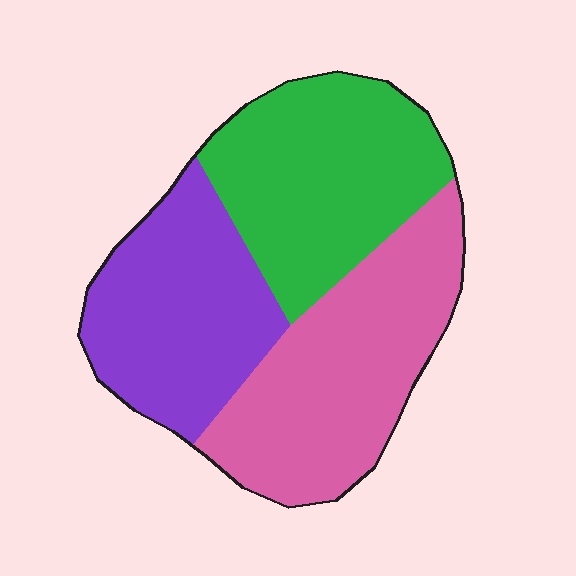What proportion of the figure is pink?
Pink takes up about three eighths (3/8) of the figure.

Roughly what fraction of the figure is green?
Green takes up about one third (1/3) of the figure.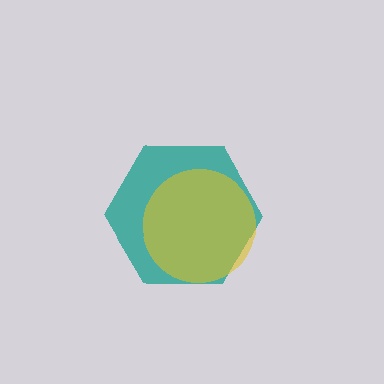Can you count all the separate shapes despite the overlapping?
Yes, there are 2 separate shapes.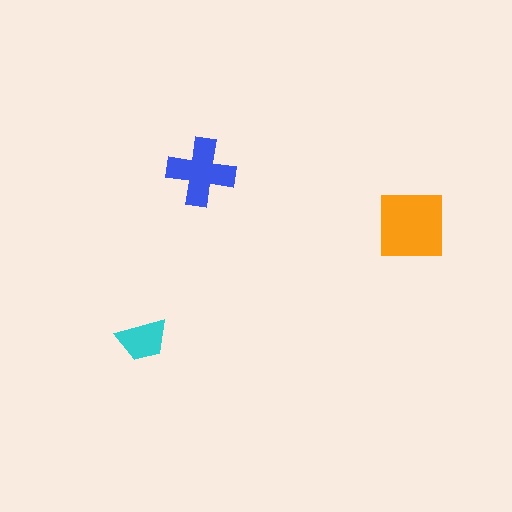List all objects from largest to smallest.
The orange square, the blue cross, the cyan trapezoid.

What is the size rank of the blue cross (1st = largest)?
2nd.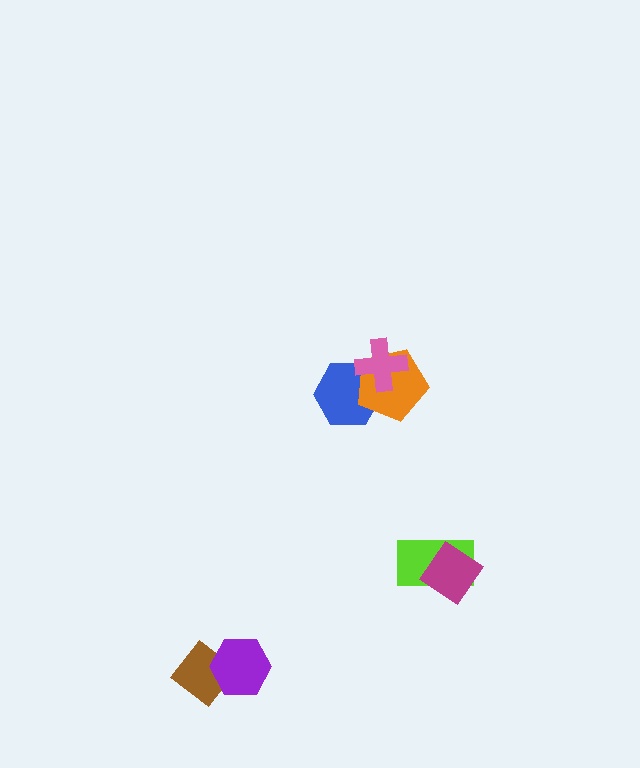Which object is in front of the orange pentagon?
The pink cross is in front of the orange pentagon.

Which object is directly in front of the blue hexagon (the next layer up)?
The orange pentagon is directly in front of the blue hexagon.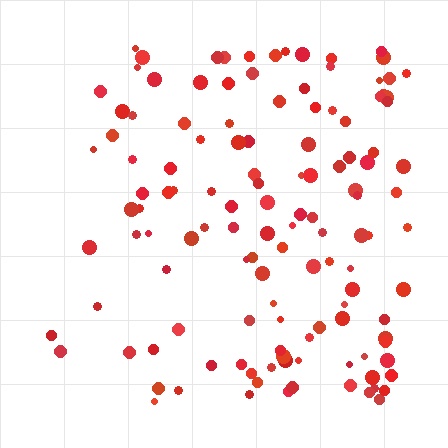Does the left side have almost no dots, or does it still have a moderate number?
Still a moderate number, just noticeably fewer than the right.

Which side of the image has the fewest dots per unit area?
The left.